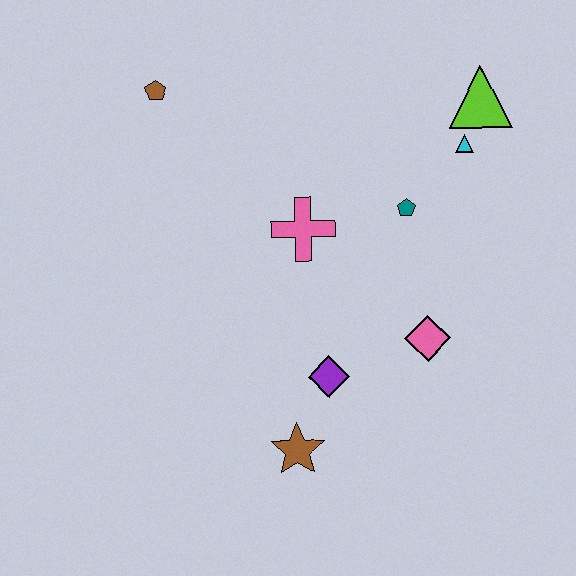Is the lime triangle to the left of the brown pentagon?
No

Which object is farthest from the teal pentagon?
The brown pentagon is farthest from the teal pentagon.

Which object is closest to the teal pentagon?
The cyan triangle is closest to the teal pentagon.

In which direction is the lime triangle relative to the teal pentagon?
The lime triangle is above the teal pentagon.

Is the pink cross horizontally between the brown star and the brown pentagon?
No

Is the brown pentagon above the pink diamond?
Yes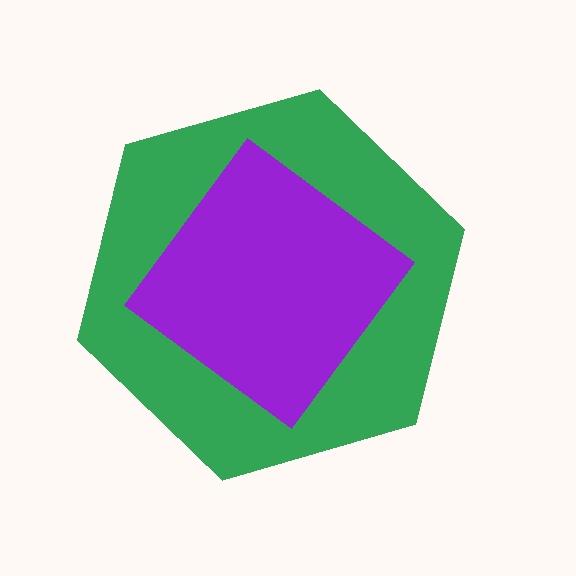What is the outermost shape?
The green hexagon.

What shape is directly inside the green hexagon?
The purple diamond.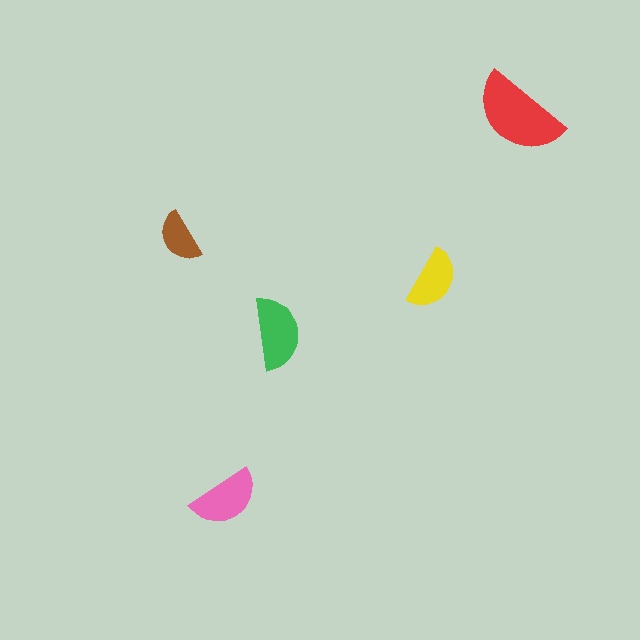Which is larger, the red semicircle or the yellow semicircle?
The red one.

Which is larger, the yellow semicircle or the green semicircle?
The green one.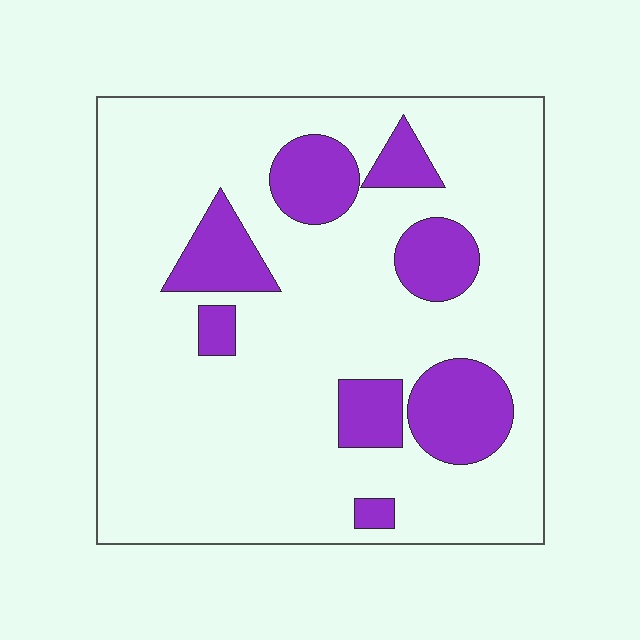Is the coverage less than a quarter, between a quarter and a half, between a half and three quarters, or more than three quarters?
Less than a quarter.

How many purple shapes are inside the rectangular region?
8.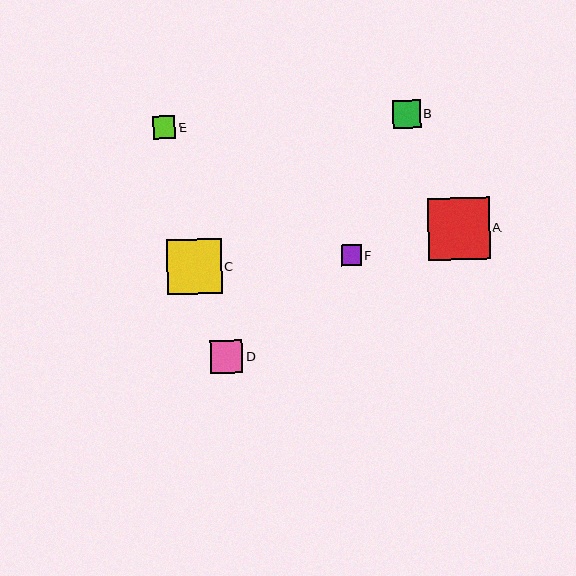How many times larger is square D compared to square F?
Square D is approximately 1.6 times the size of square F.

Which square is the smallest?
Square F is the smallest with a size of approximately 20 pixels.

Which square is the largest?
Square A is the largest with a size of approximately 62 pixels.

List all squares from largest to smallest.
From largest to smallest: A, C, D, B, E, F.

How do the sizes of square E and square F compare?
Square E and square F are approximately the same size.